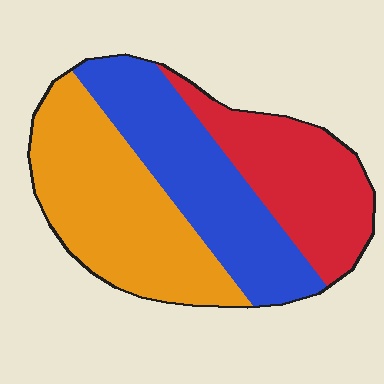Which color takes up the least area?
Red, at roughly 30%.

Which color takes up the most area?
Orange, at roughly 40%.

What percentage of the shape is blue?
Blue covers roughly 35% of the shape.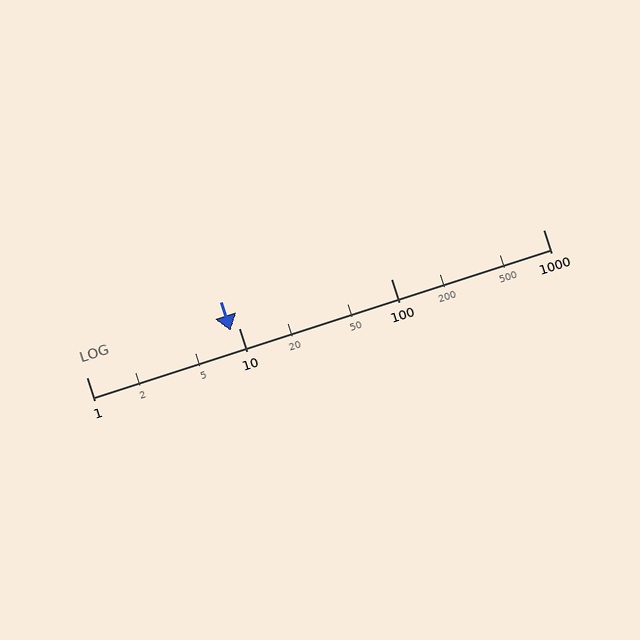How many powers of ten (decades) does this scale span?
The scale spans 3 decades, from 1 to 1000.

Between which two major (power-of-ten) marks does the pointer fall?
The pointer is between 1 and 10.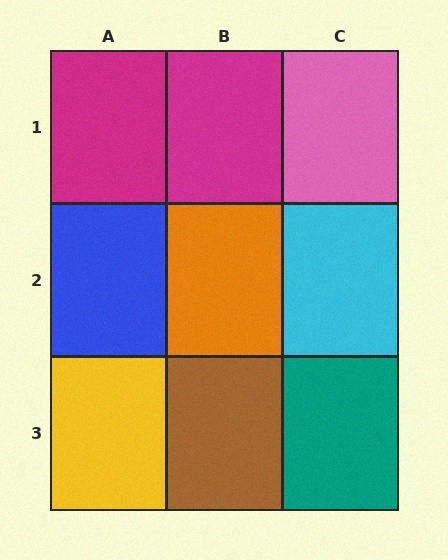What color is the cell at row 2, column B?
Orange.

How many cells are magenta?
2 cells are magenta.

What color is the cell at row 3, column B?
Brown.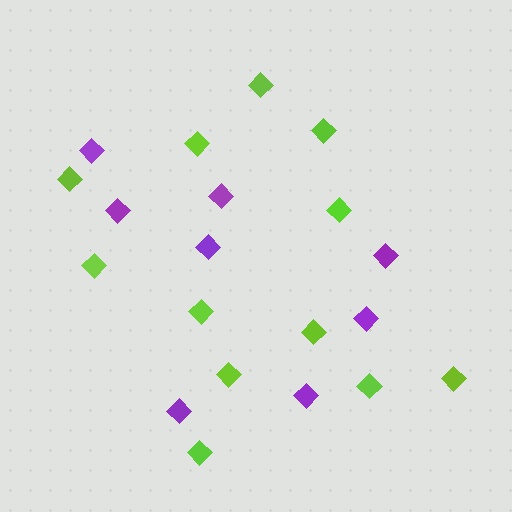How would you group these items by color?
There are 2 groups: one group of purple diamonds (8) and one group of lime diamonds (12).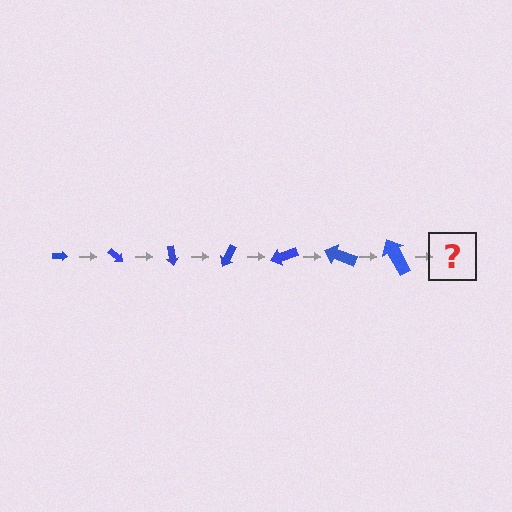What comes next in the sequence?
The next element should be an arrow, larger than the previous one and rotated 280 degrees from the start.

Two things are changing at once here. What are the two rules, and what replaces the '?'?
The two rules are that the arrow grows larger each step and it rotates 40 degrees each step. The '?' should be an arrow, larger than the previous one and rotated 280 degrees from the start.